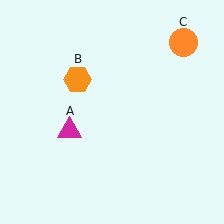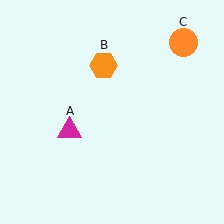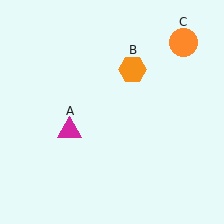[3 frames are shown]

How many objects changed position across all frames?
1 object changed position: orange hexagon (object B).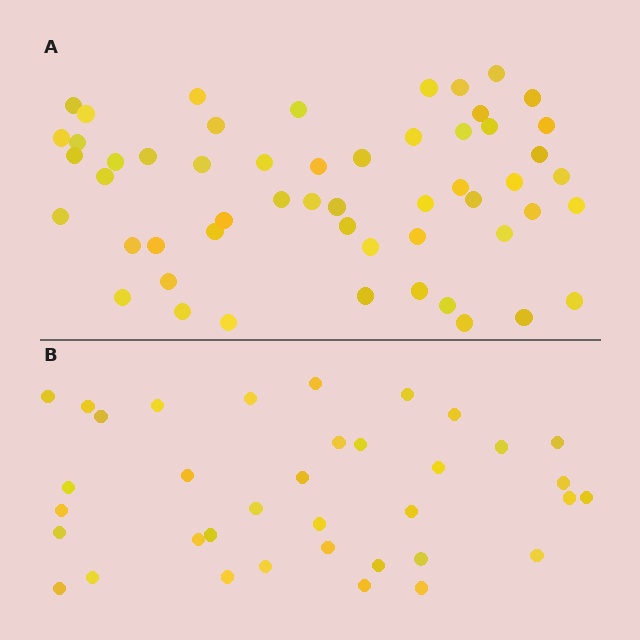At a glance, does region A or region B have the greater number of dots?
Region A (the top region) has more dots.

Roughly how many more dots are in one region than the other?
Region A has approximately 20 more dots than region B.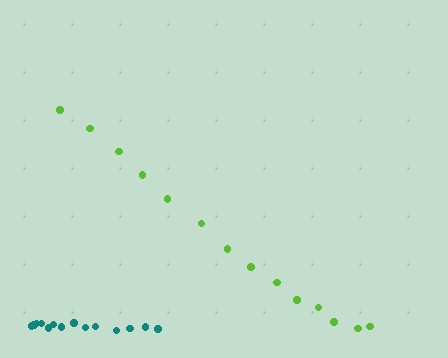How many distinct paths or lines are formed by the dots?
There are 2 distinct paths.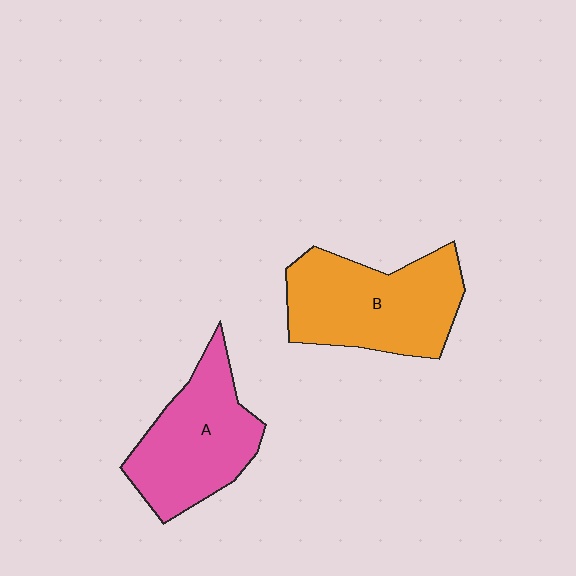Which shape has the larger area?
Shape B (orange).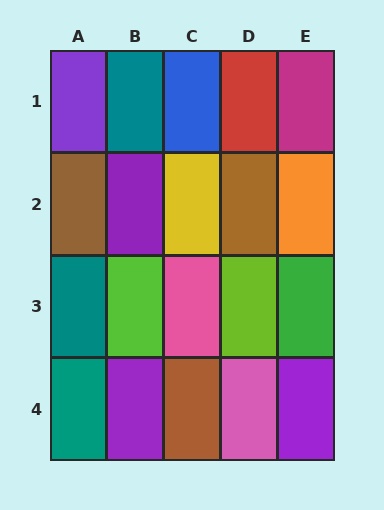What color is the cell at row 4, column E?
Purple.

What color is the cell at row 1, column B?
Teal.